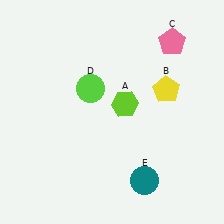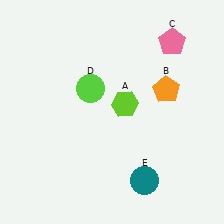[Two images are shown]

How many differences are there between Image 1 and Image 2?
There is 1 difference between the two images.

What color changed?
The pentagon (B) changed from yellow in Image 1 to orange in Image 2.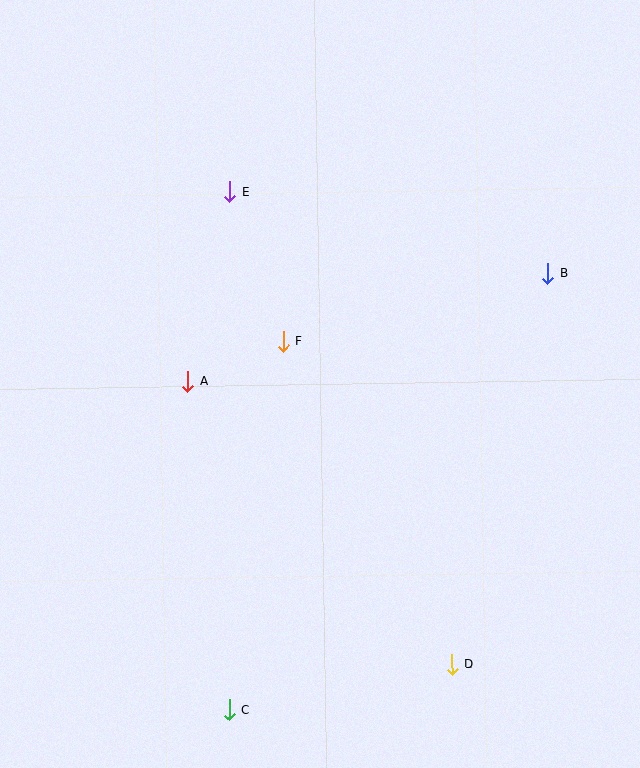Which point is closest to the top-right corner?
Point B is closest to the top-right corner.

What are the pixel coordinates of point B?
Point B is at (548, 274).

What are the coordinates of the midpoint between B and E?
The midpoint between B and E is at (389, 233).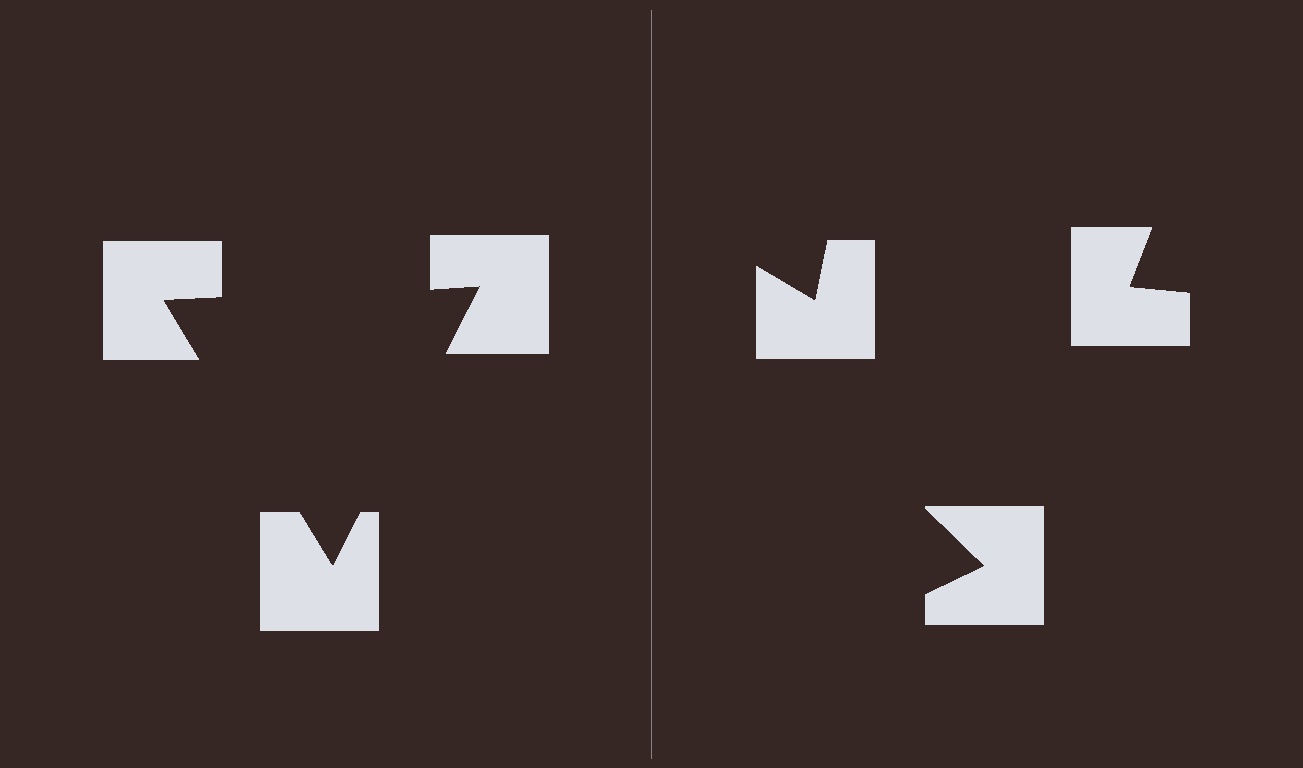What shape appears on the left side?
An illusory triangle.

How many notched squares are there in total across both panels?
6 — 3 on each side.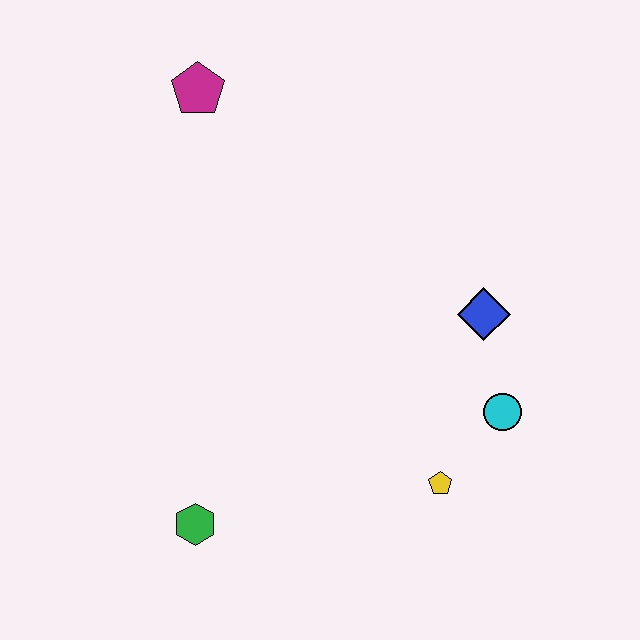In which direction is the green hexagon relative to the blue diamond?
The green hexagon is to the left of the blue diamond.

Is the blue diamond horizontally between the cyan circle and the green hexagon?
Yes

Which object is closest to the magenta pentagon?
The blue diamond is closest to the magenta pentagon.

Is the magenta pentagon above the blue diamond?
Yes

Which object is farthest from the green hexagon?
The magenta pentagon is farthest from the green hexagon.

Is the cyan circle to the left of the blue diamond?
No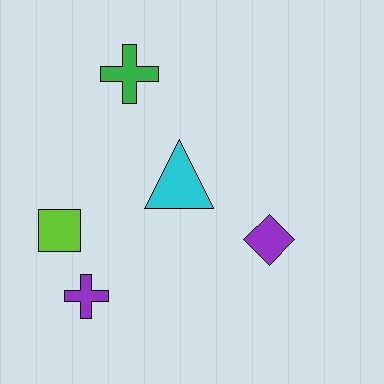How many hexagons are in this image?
There are no hexagons.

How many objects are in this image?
There are 5 objects.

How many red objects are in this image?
There are no red objects.